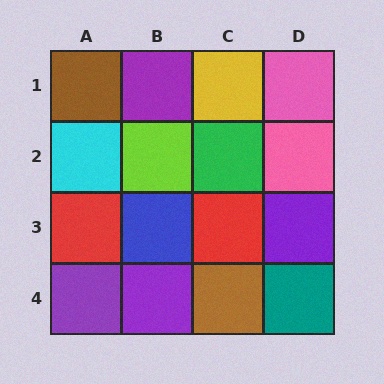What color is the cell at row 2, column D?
Pink.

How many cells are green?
1 cell is green.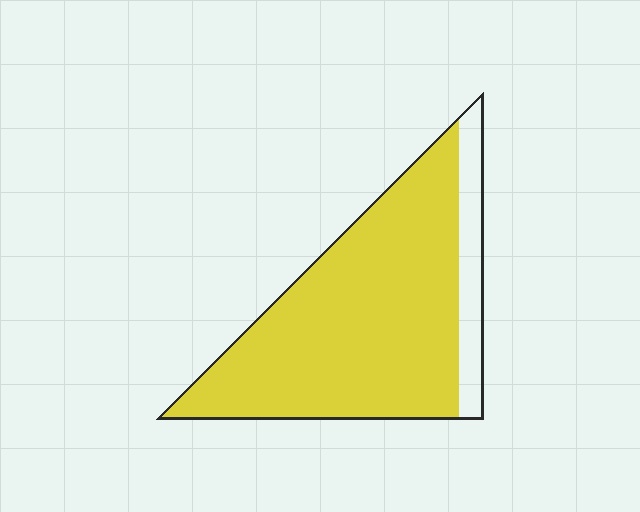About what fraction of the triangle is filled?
About five sixths (5/6).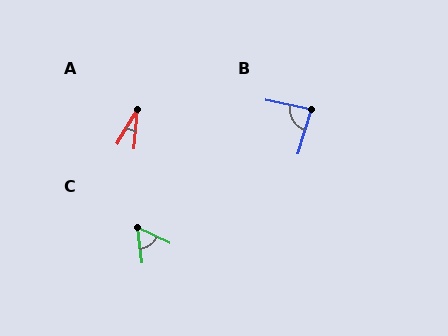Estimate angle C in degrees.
Approximately 57 degrees.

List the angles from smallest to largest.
A (25°), C (57°), B (85°).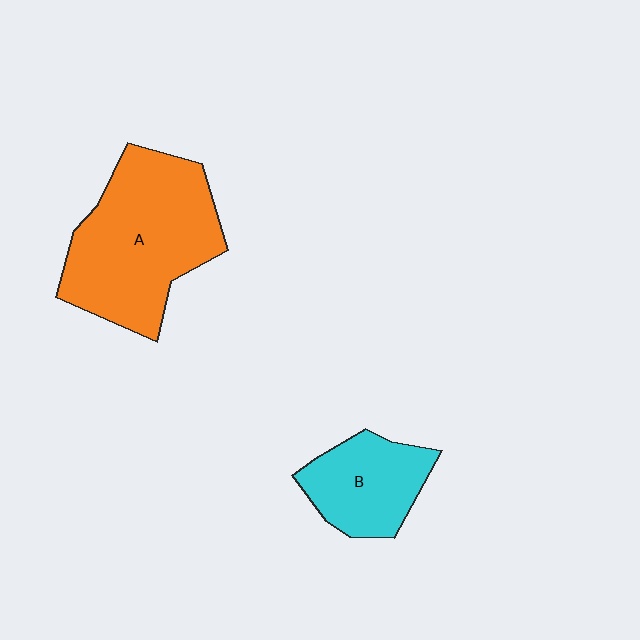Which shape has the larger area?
Shape A (orange).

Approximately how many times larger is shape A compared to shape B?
Approximately 2.0 times.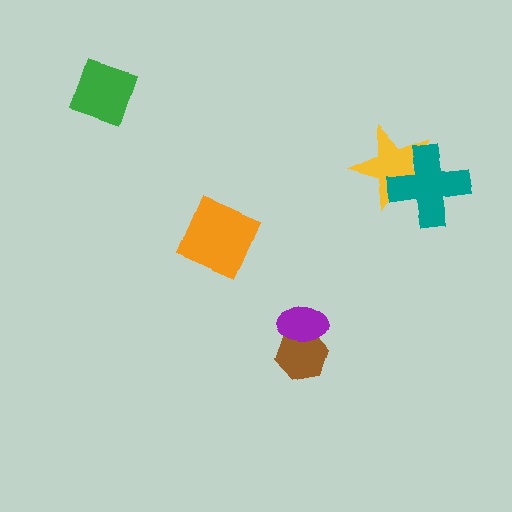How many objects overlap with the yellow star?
1 object overlaps with the yellow star.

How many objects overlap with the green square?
0 objects overlap with the green square.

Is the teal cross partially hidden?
No, no other shape covers it.